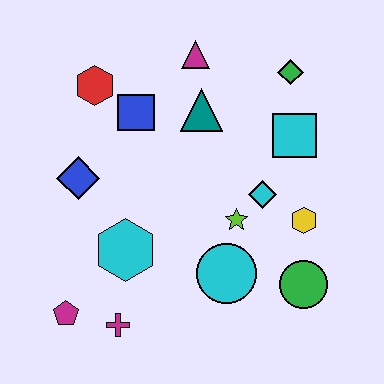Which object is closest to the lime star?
The cyan diamond is closest to the lime star.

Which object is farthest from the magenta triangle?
The magenta pentagon is farthest from the magenta triangle.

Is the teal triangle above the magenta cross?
Yes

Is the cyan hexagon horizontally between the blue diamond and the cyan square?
Yes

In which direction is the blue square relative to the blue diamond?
The blue square is above the blue diamond.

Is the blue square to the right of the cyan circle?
No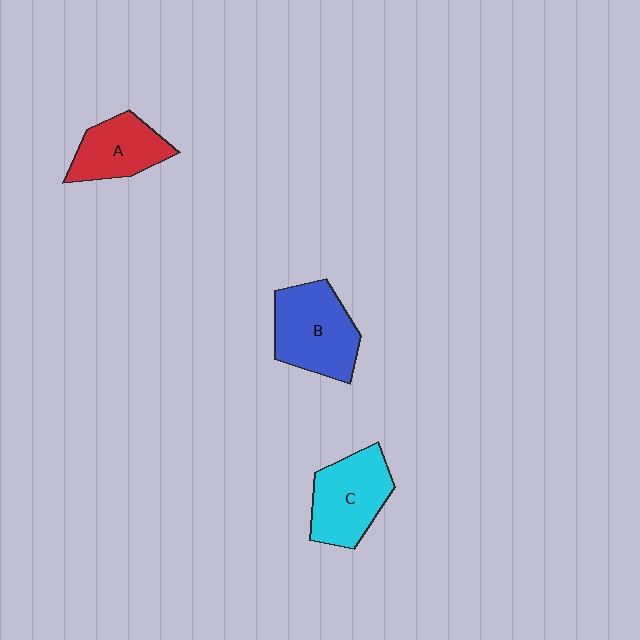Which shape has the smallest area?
Shape A (red).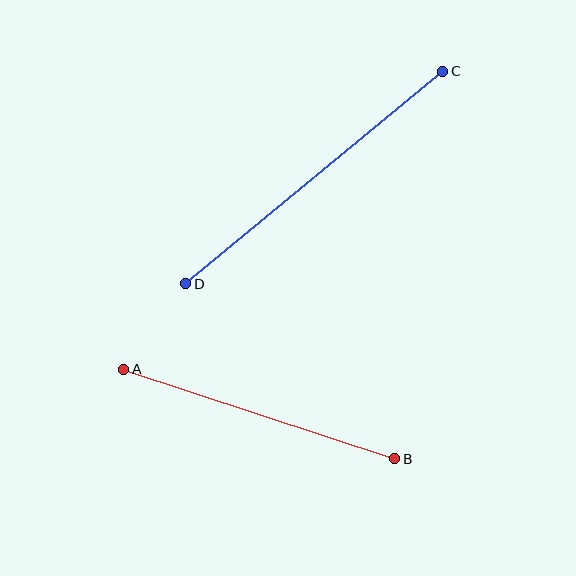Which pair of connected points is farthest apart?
Points C and D are farthest apart.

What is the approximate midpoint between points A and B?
The midpoint is at approximately (259, 414) pixels.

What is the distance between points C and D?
The distance is approximately 334 pixels.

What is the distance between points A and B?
The distance is approximately 285 pixels.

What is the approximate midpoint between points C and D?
The midpoint is at approximately (314, 177) pixels.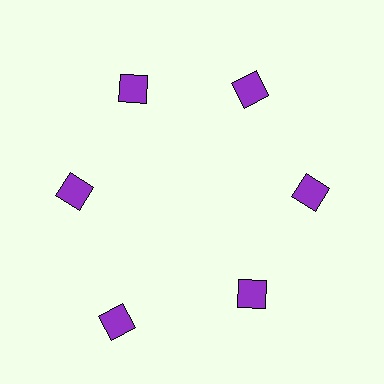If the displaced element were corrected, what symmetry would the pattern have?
It would have 6-fold rotational symmetry — the pattern would map onto itself every 60 degrees.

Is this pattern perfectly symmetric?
No. The 6 purple diamonds are arranged in a ring, but one element near the 7 o'clock position is pushed outward from the center, breaking the 6-fold rotational symmetry.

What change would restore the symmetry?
The symmetry would be restored by moving it inward, back onto the ring so that all 6 diamonds sit at equal angles and equal distance from the center.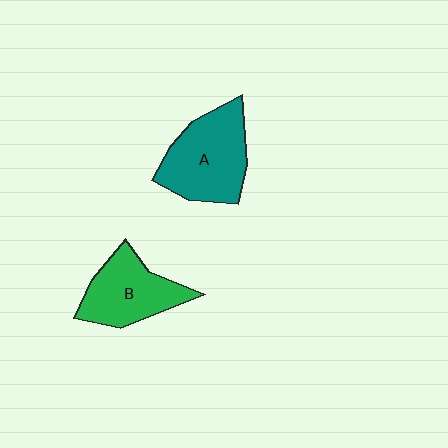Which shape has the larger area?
Shape A (teal).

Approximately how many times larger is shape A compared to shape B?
Approximately 1.2 times.